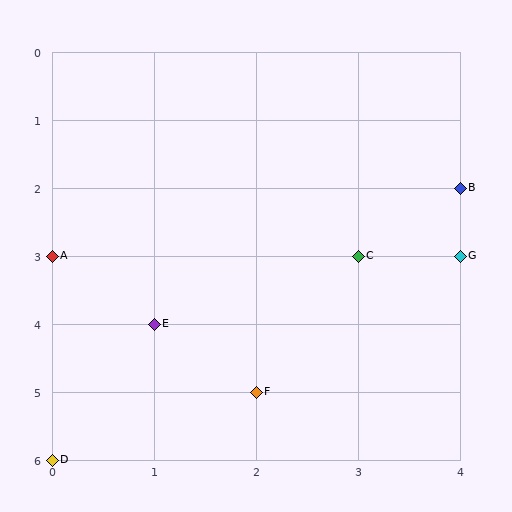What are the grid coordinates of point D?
Point D is at grid coordinates (0, 6).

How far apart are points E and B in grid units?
Points E and B are 3 columns and 2 rows apart (about 3.6 grid units diagonally).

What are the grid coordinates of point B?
Point B is at grid coordinates (4, 2).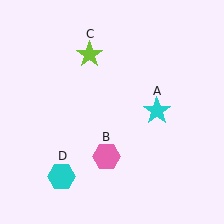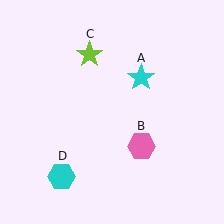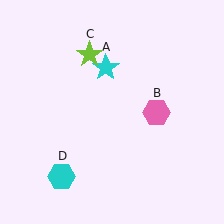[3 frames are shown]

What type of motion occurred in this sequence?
The cyan star (object A), pink hexagon (object B) rotated counterclockwise around the center of the scene.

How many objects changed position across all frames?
2 objects changed position: cyan star (object A), pink hexagon (object B).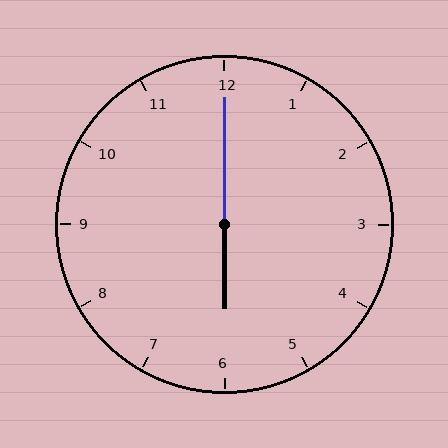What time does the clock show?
6:00.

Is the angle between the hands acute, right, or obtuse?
It is obtuse.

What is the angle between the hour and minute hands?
Approximately 180 degrees.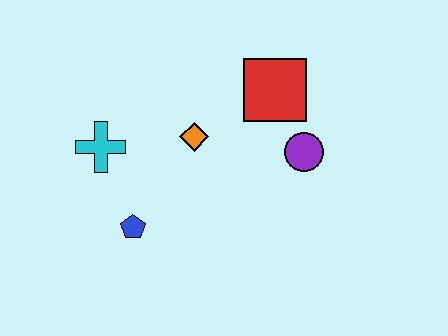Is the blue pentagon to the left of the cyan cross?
No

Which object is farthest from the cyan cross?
The purple circle is farthest from the cyan cross.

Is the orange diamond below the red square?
Yes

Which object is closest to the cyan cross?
The blue pentagon is closest to the cyan cross.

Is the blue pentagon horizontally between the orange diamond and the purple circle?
No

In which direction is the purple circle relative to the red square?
The purple circle is below the red square.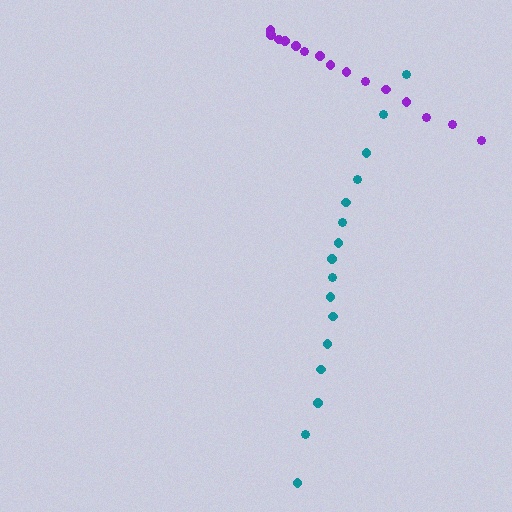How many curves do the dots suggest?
There are 2 distinct paths.